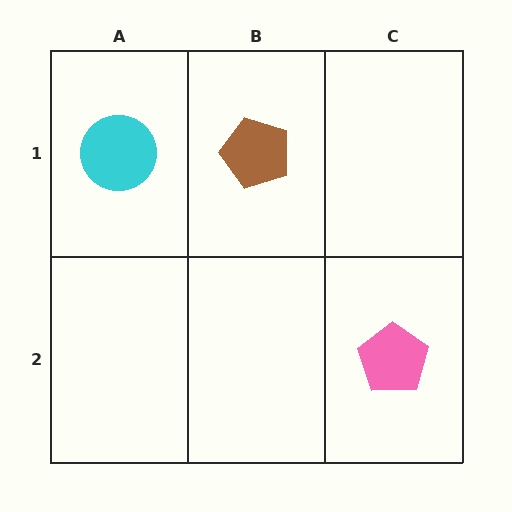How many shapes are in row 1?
2 shapes.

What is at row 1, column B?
A brown pentagon.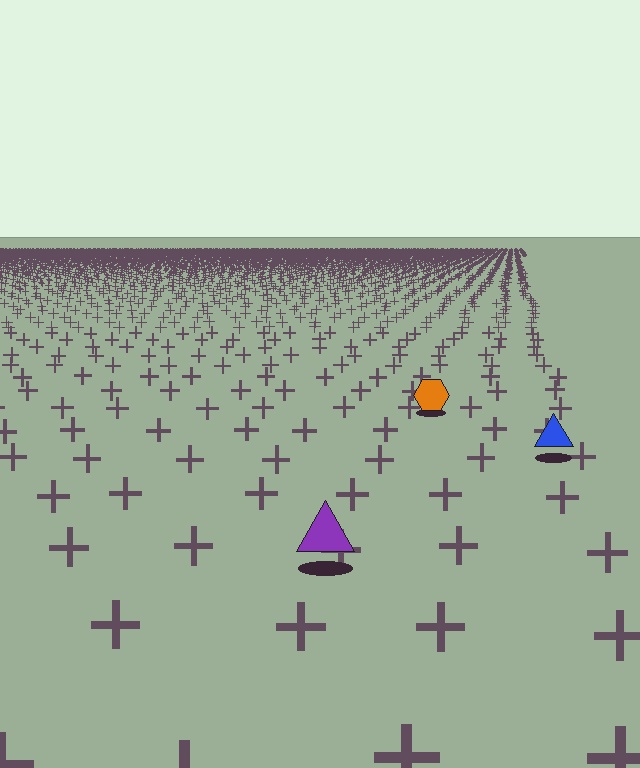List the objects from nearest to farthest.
From nearest to farthest: the purple triangle, the blue triangle, the orange hexagon.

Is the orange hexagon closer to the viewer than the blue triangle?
No. The blue triangle is closer — you can tell from the texture gradient: the ground texture is coarser near it.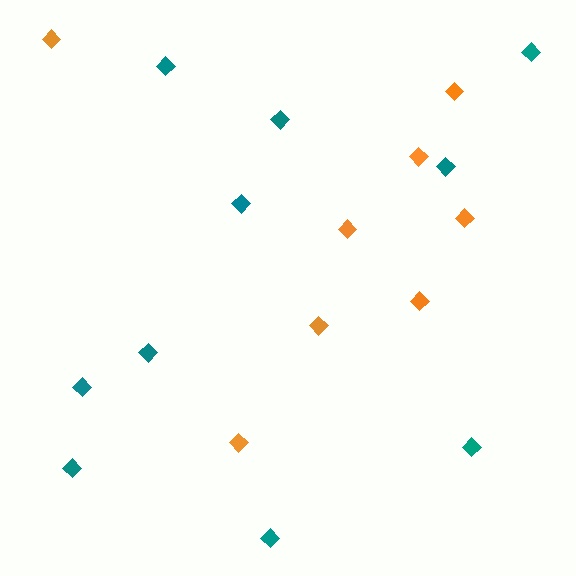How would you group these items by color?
There are 2 groups: one group of teal diamonds (10) and one group of orange diamonds (8).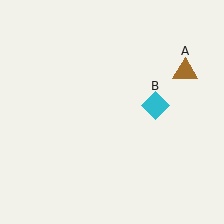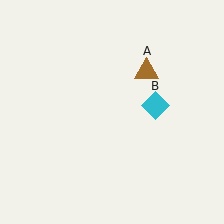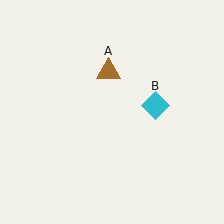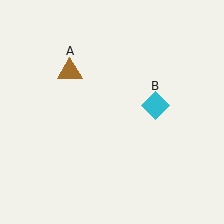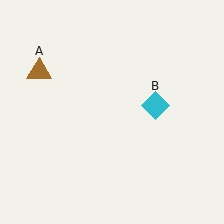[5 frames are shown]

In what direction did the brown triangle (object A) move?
The brown triangle (object A) moved left.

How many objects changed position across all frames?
1 object changed position: brown triangle (object A).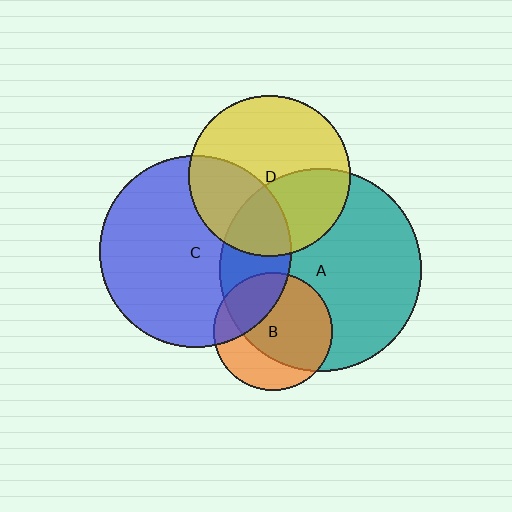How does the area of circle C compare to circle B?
Approximately 2.6 times.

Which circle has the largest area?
Circle A (teal).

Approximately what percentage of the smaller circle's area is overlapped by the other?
Approximately 30%.